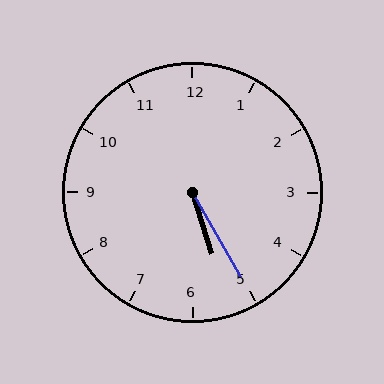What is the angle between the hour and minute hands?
Approximately 12 degrees.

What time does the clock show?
5:25.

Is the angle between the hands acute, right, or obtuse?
It is acute.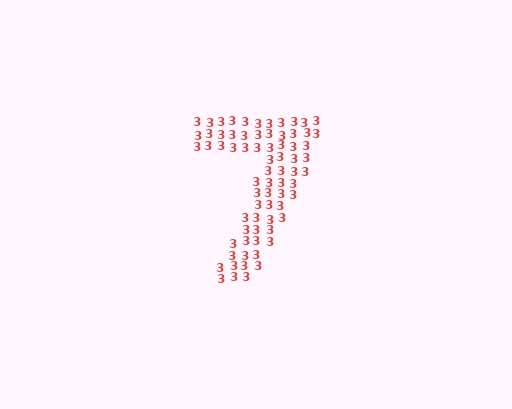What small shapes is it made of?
It is made of small digit 3's.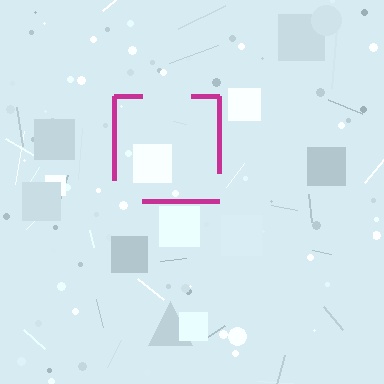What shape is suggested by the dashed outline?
The dashed outline suggests a square.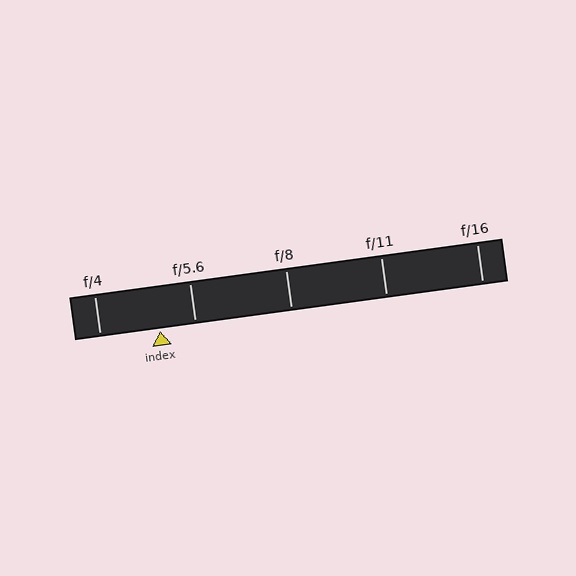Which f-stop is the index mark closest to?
The index mark is closest to f/5.6.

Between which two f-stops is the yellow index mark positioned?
The index mark is between f/4 and f/5.6.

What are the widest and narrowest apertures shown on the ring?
The widest aperture shown is f/4 and the narrowest is f/16.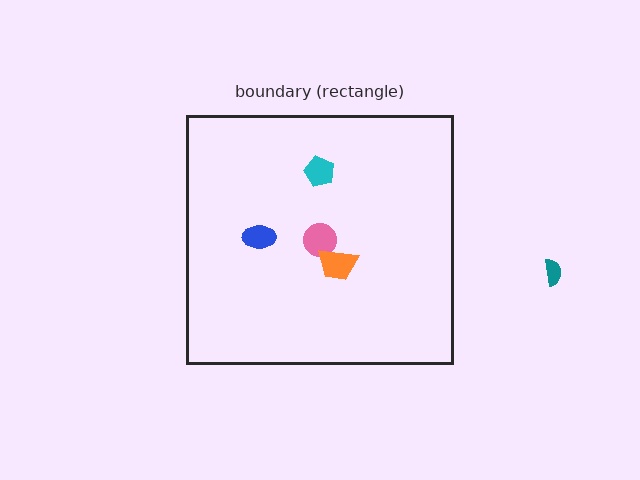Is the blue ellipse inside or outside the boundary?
Inside.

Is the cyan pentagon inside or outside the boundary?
Inside.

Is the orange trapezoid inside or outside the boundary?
Inside.